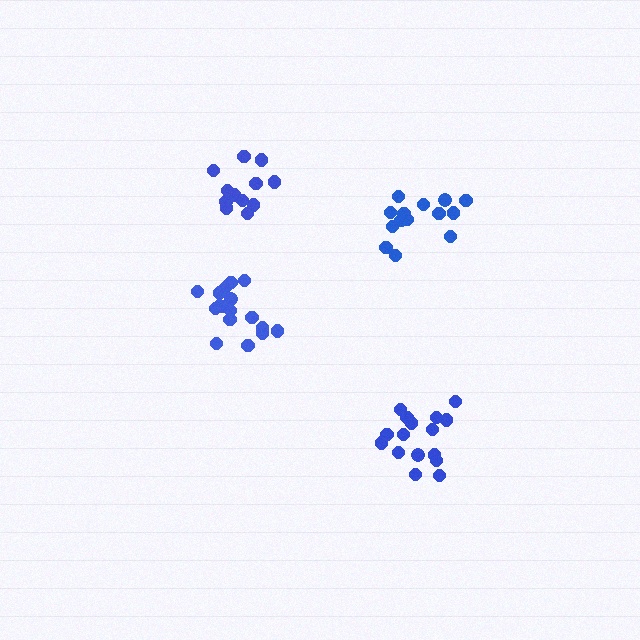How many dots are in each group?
Group 1: 12 dots, Group 2: 17 dots, Group 3: 14 dots, Group 4: 16 dots (59 total).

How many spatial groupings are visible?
There are 4 spatial groupings.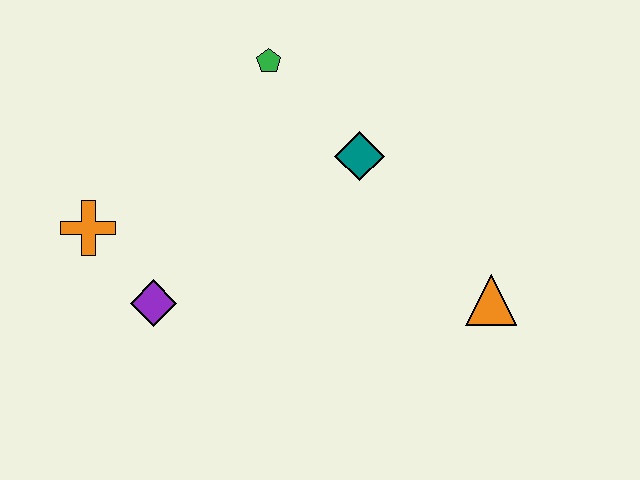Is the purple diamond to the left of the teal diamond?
Yes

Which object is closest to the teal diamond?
The green pentagon is closest to the teal diamond.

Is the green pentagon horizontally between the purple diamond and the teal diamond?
Yes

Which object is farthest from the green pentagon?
The orange triangle is farthest from the green pentagon.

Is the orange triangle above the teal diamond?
No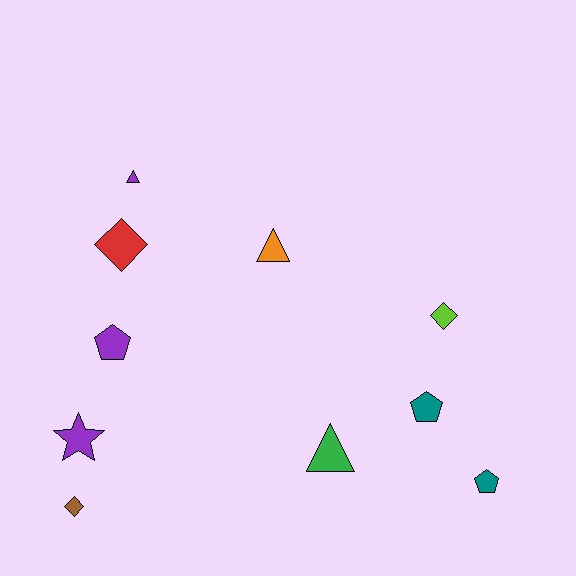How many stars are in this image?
There is 1 star.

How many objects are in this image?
There are 10 objects.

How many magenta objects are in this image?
There are no magenta objects.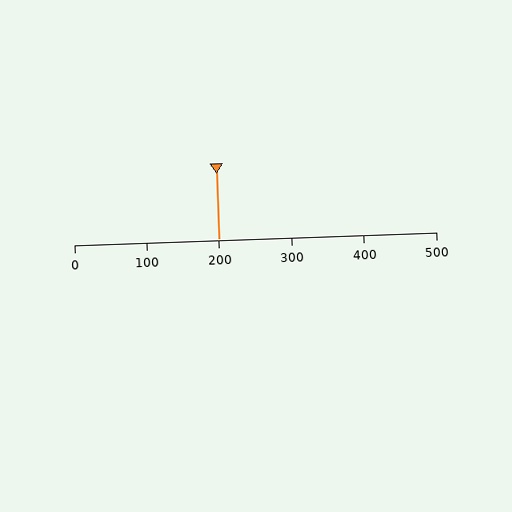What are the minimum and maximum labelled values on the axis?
The axis runs from 0 to 500.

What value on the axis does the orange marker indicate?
The marker indicates approximately 200.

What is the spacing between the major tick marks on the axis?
The major ticks are spaced 100 apart.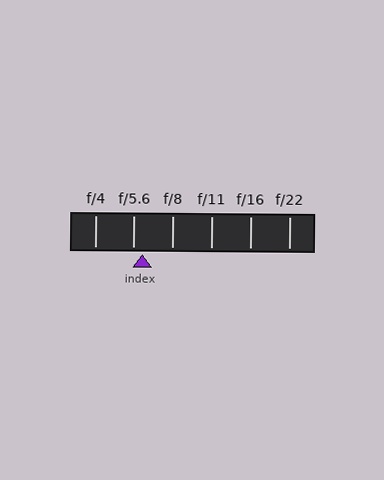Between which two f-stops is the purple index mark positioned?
The index mark is between f/5.6 and f/8.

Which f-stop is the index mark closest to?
The index mark is closest to f/5.6.